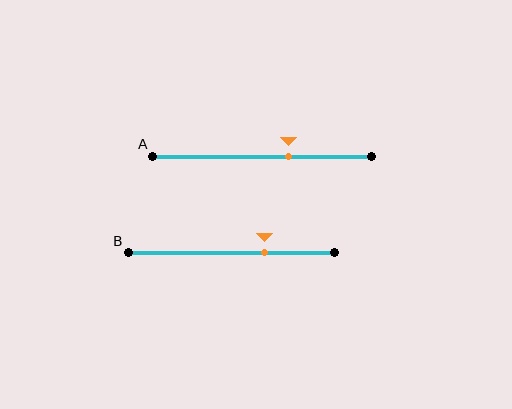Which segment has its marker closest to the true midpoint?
Segment A has its marker closest to the true midpoint.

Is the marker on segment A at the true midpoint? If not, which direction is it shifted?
No, the marker on segment A is shifted to the right by about 12% of the segment length.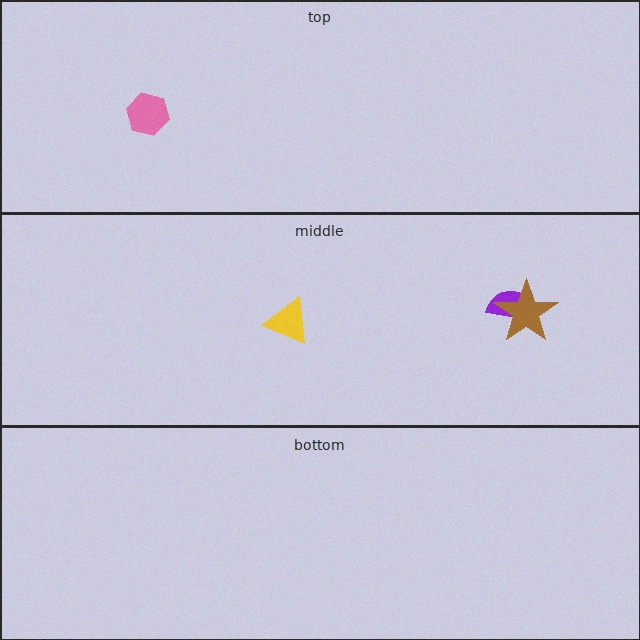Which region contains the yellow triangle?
The middle region.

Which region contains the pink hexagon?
The top region.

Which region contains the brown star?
The middle region.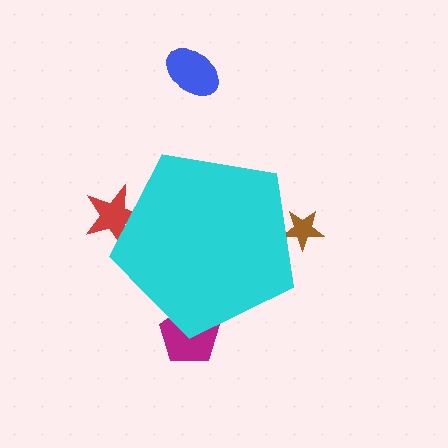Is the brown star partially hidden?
Yes, the brown star is partially hidden behind the cyan pentagon.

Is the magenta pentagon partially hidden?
Yes, the magenta pentagon is partially hidden behind the cyan pentagon.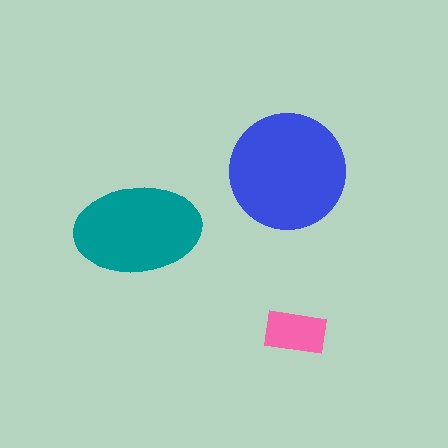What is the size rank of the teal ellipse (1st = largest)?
2nd.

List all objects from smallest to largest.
The pink rectangle, the teal ellipse, the blue circle.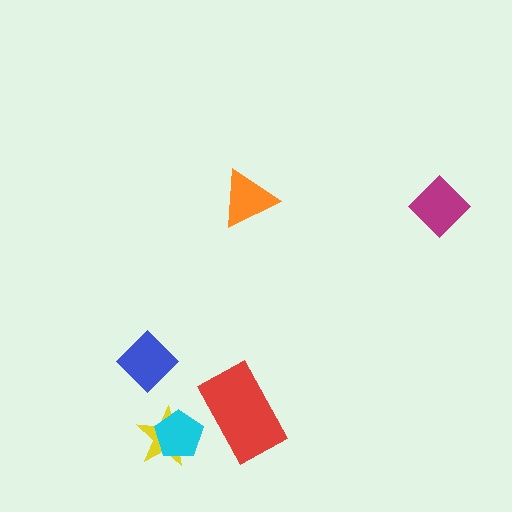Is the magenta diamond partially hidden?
No, no other shape covers it.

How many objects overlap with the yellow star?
1 object overlaps with the yellow star.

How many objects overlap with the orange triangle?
0 objects overlap with the orange triangle.